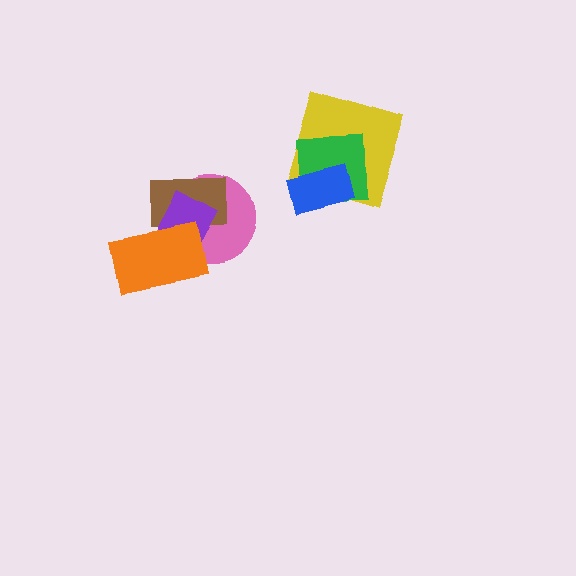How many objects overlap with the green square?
2 objects overlap with the green square.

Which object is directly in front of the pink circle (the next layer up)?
The brown rectangle is directly in front of the pink circle.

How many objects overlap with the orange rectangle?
3 objects overlap with the orange rectangle.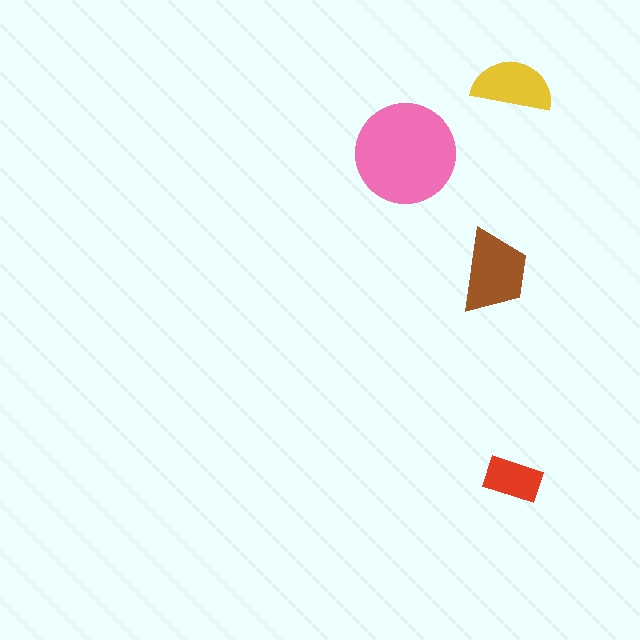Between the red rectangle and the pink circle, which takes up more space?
The pink circle.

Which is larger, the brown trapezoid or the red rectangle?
The brown trapezoid.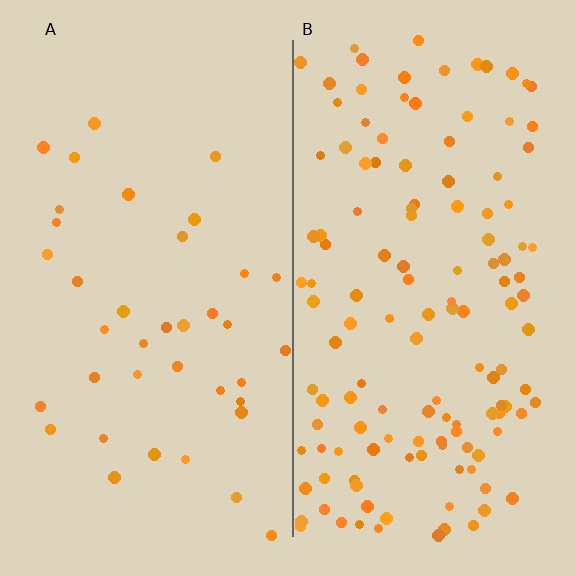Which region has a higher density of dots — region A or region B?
B (the right).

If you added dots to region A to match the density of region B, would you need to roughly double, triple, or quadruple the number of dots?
Approximately quadruple.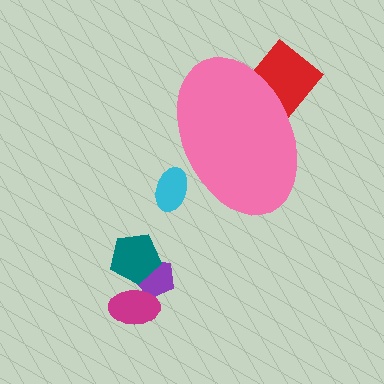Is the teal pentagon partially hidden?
No, the teal pentagon is fully visible.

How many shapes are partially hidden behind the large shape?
2 shapes are partially hidden.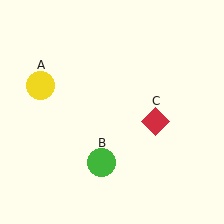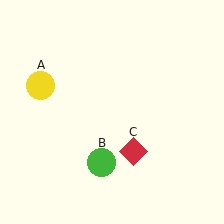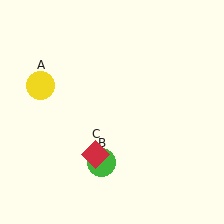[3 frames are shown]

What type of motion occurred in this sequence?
The red diamond (object C) rotated clockwise around the center of the scene.